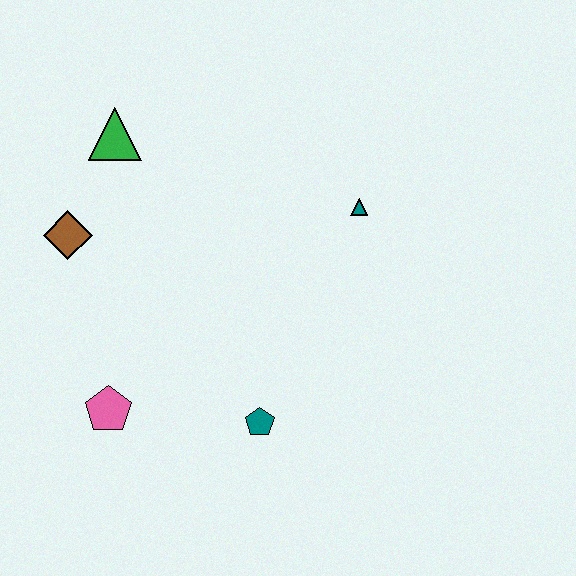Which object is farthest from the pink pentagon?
The teal triangle is farthest from the pink pentagon.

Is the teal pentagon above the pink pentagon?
No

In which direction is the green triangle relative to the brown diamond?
The green triangle is above the brown diamond.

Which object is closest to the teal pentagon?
The pink pentagon is closest to the teal pentagon.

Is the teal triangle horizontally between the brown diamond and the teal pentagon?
No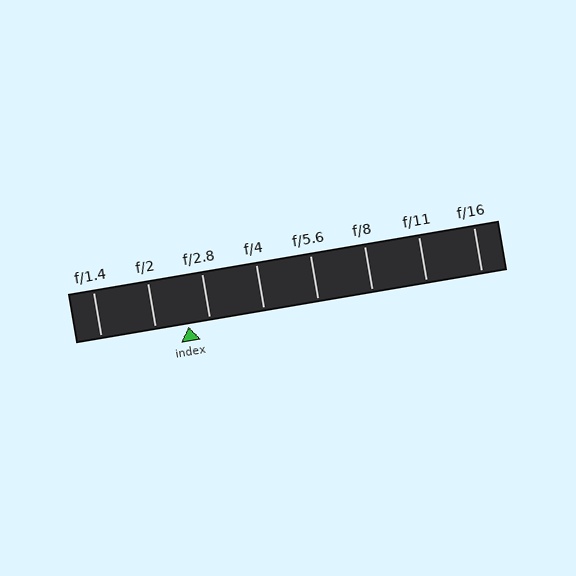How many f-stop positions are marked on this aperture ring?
There are 8 f-stop positions marked.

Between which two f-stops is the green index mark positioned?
The index mark is between f/2 and f/2.8.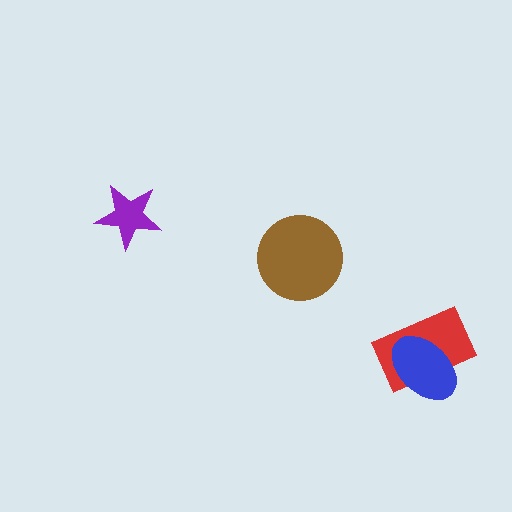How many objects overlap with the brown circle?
0 objects overlap with the brown circle.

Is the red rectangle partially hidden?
Yes, it is partially covered by another shape.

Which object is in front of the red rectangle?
The blue ellipse is in front of the red rectangle.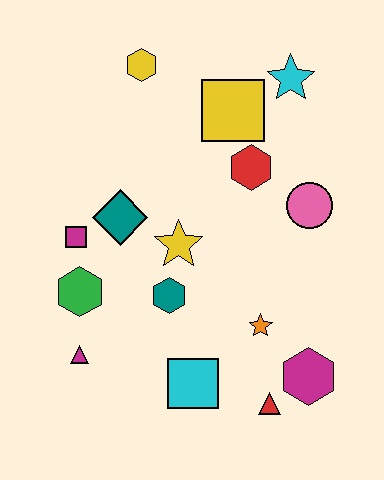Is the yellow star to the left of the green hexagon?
No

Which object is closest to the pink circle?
The red hexagon is closest to the pink circle.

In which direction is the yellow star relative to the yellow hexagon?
The yellow star is below the yellow hexagon.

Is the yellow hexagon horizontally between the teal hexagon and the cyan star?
No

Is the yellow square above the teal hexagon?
Yes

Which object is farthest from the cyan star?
The magenta triangle is farthest from the cyan star.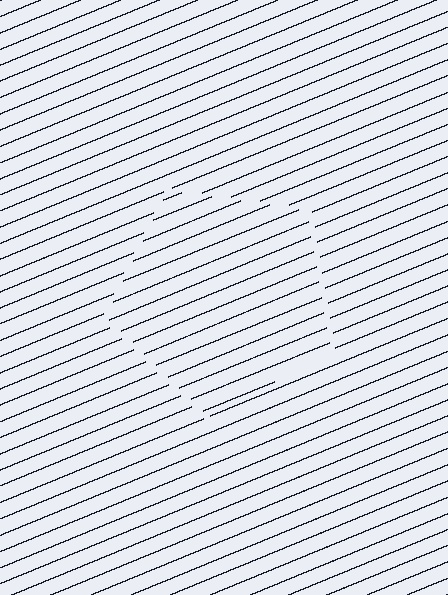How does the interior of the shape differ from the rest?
The interior of the shape contains the same grating, shifted by half a period — the contour is defined by the phase discontinuity where line-ends from the inner and outer gratings abut.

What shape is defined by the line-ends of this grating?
An illusory pentagon. The interior of the shape contains the same grating, shifted by half a period — the contour is defined by the phase discontinuity where line-ends from the inner and outer gratings abut.